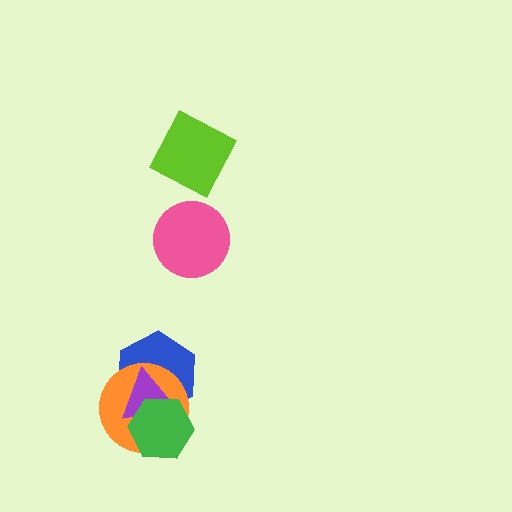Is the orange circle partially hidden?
Yes, it is partially covered by another shape.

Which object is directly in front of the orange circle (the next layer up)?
The purple triangle is directly in front of the orange circle.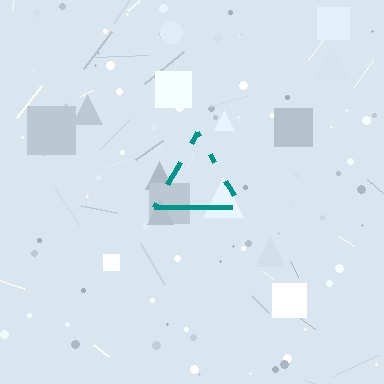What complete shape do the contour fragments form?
The contour fragments form a triangle.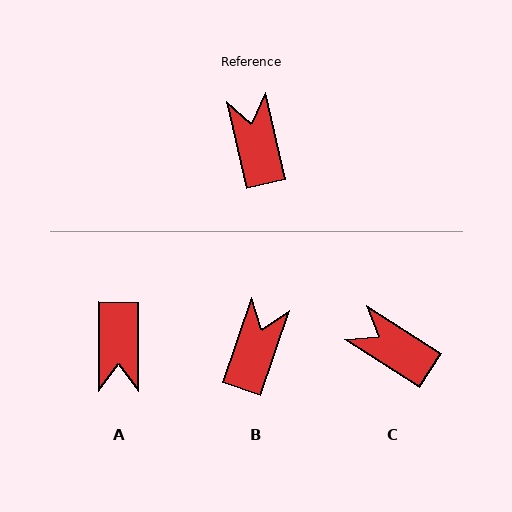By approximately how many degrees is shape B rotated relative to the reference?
Approximately 32 degrees clockwise.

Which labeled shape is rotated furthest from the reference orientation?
A, about 166 degrees away.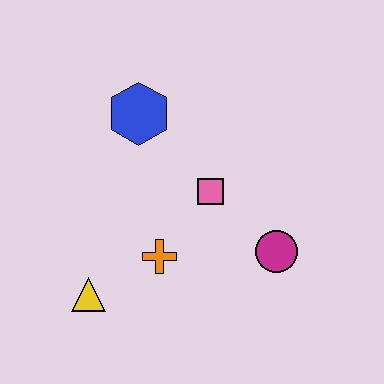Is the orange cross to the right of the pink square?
No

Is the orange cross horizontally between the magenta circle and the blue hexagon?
Yes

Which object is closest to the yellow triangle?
The orange cross is closest to the yellow triangle.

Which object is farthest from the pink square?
The yellow triangle is farthest from the pink square.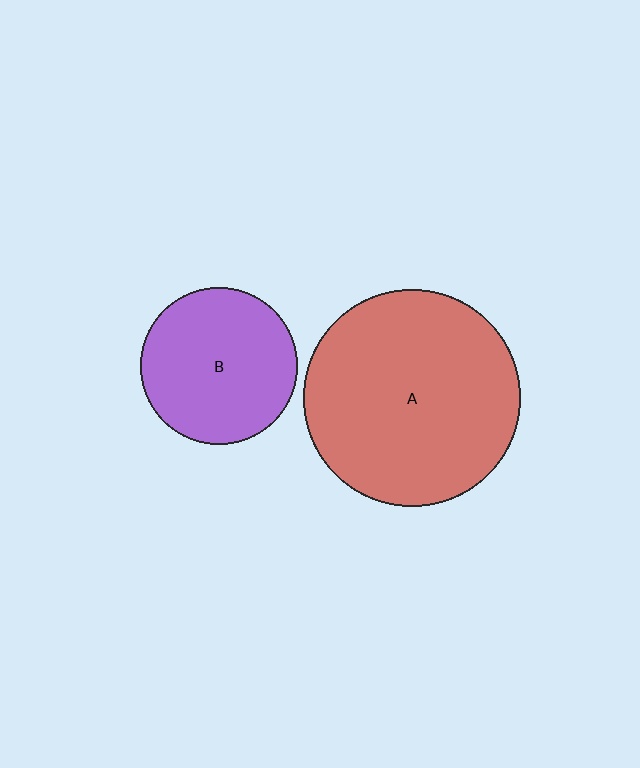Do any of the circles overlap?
No, none of the circles overlap.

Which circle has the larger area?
Circle A (red).